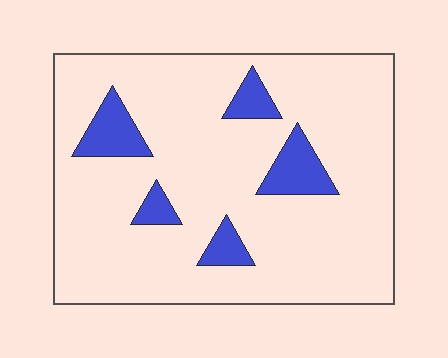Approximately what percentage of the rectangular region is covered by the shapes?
Approximately 10%.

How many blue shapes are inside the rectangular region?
5.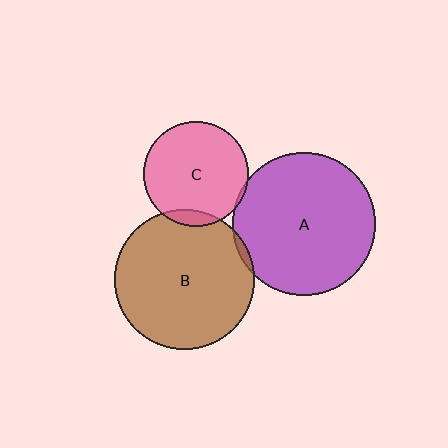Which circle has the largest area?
Circle A (purple).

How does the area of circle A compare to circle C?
Approximately 1.9 times.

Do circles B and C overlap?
Yes.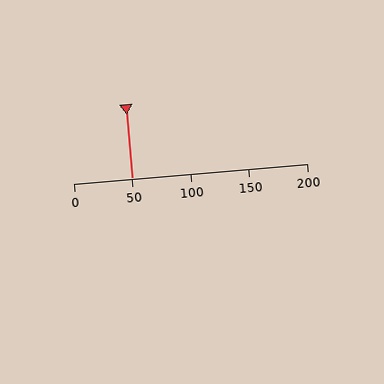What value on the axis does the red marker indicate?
The marker indicates approximately 50.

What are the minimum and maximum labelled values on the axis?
The axis runs from 0 to 200.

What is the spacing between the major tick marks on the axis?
The major ticks are spaced 50 apart.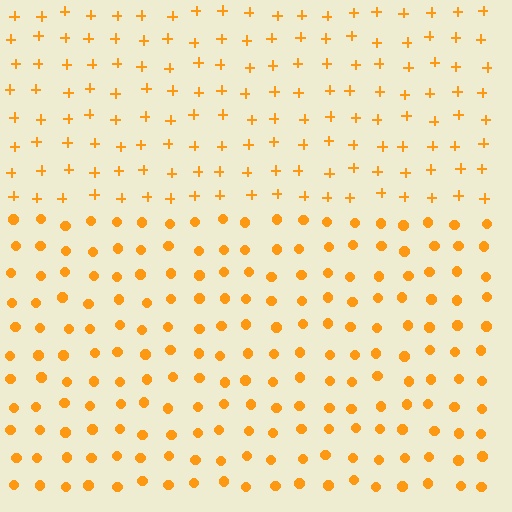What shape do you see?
I see a rectangle.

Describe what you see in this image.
The image is filled with small orange elements arranged in a uniform grid. A rectangle-shaped region contains circles, while the surrounding area contains plus signs. The boundary is defined purely by the change in element shape.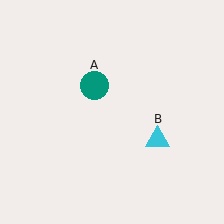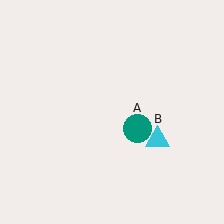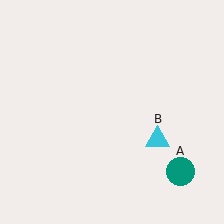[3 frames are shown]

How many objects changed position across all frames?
1 object changed position: teal circle (object A).